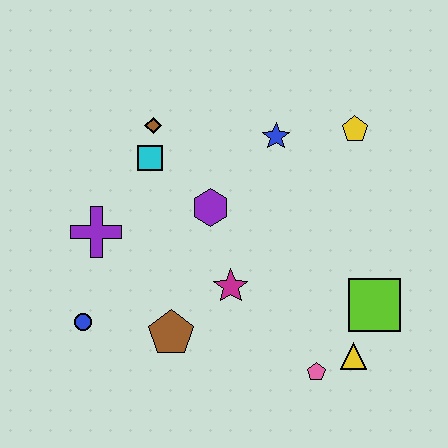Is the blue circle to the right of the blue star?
No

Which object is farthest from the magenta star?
The yellow pentagon is farthest from the magenta star.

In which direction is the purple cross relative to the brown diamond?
The purple cross is below the brown diamond.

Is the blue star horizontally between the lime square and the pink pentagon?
No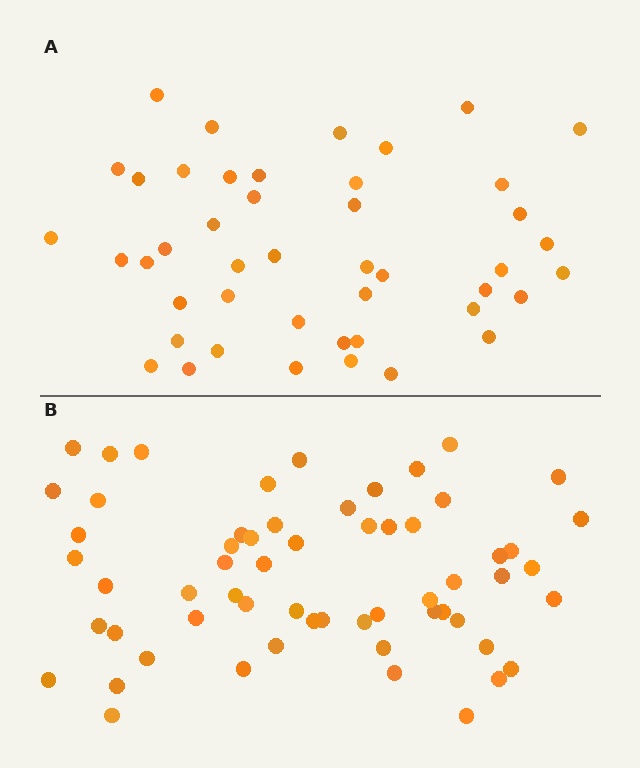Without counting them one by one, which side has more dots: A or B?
Region B (the bottom region) has more dots.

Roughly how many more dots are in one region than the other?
Region B has approximately 15 more dots than region A.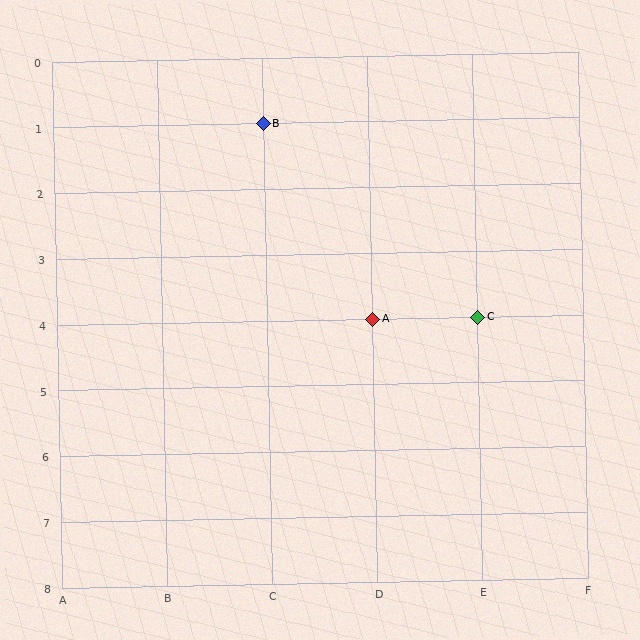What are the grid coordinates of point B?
Point B is at grid coordinates (C, 1).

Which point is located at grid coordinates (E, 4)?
Point C is at (E, 4).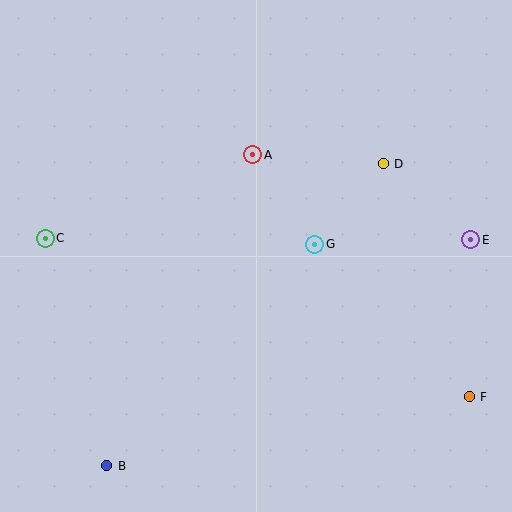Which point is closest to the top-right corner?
Point D is closest to the top-right corner.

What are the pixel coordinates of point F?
Point F is at (469, 397).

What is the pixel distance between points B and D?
The distance between B and D is 410 pixels.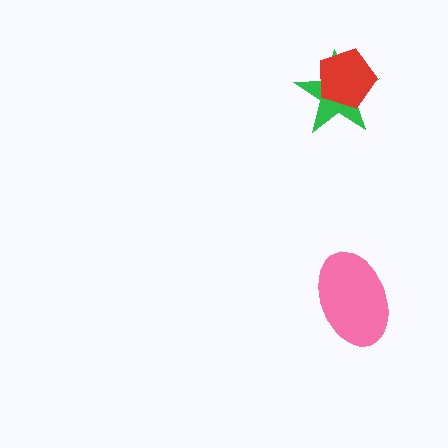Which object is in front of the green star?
The red pentagon is in front of the green star.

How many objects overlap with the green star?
1 object overlaps with the green star.